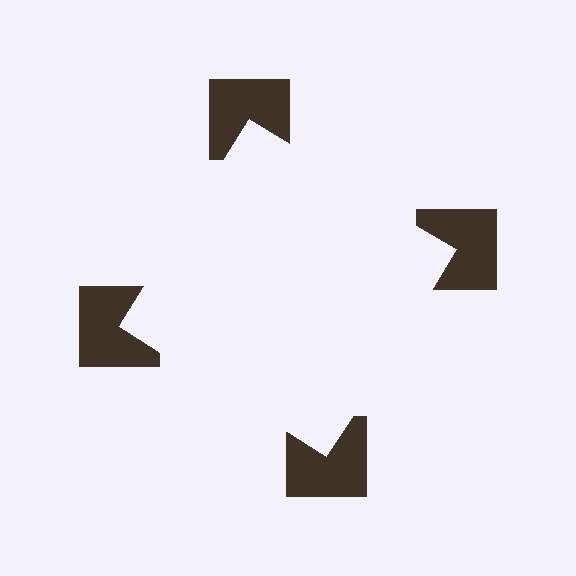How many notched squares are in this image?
There are 4 — one at each vertex of the illusory square.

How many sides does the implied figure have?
4 sides.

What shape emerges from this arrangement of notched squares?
An illusory square — its edges are inferred from the aligned wedge cuts in the notched squares, not physically drawn.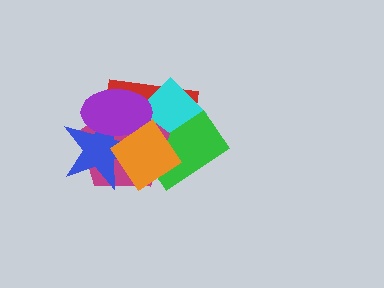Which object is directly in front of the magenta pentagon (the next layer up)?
The blue star is directly in front of the magenta pentagon.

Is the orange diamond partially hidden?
No, no other shape covers it.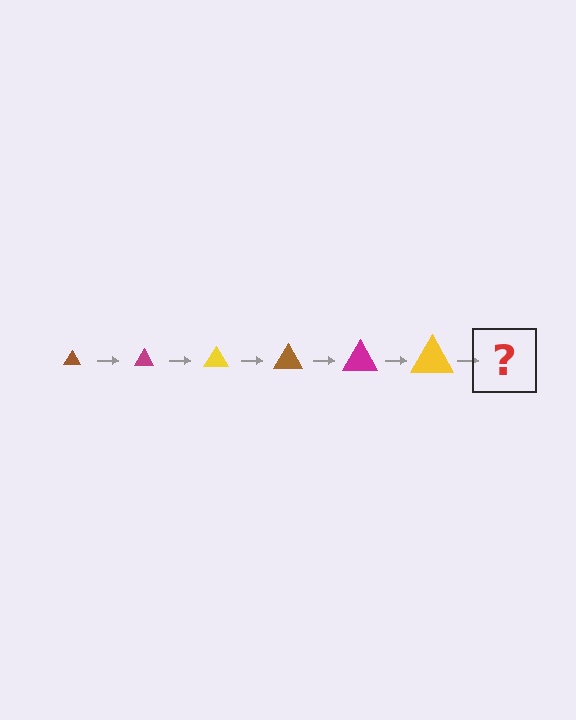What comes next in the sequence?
The next element should be a brown triangle, larger than the previous one.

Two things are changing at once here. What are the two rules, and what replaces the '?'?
The two rules are that the triangle grows larger each step and the color cycles through brown, magenta, and yellow. The '?' should be a brown triangle, larger than the previous one.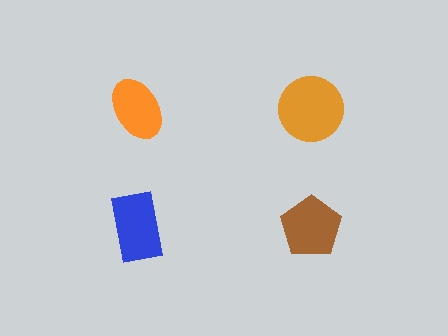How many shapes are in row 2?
2 shapes.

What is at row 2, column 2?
A brown pentagon.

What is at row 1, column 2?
An orange circle.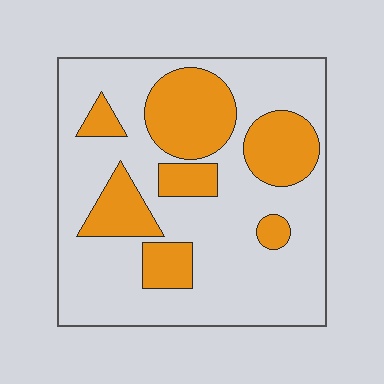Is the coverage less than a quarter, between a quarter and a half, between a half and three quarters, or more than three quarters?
Between a quarter and a half.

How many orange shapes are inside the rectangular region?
7.